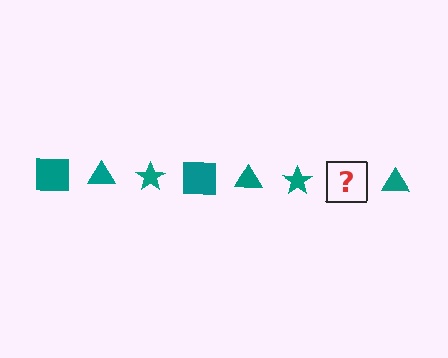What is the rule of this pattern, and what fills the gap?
The rule is that the pattern cycles through square, triangle, star shapes in teal. The gap should be filled with a teal square.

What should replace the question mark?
The question mark should be replaced with a teal square.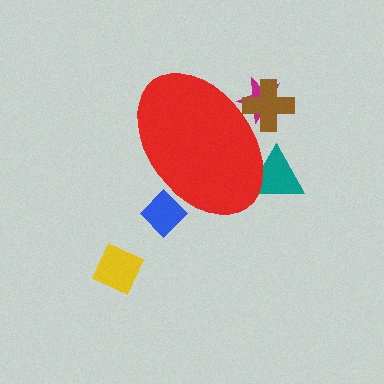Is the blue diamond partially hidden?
Yes, the blue diamond is partially hidden behind the red ellipse.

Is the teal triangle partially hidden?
Yes, the teal triangle is partially hidden behind the red ellipse.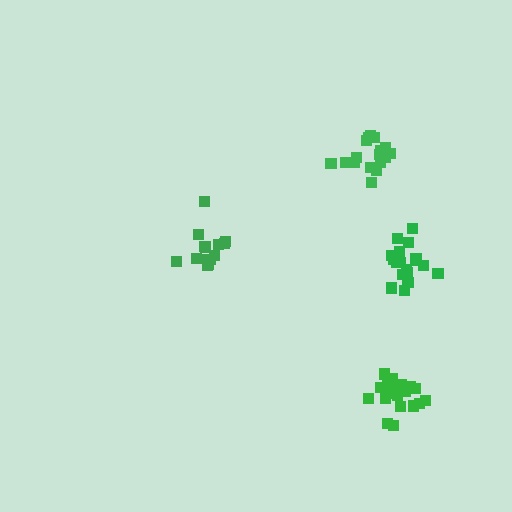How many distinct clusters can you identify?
There are 4 distinct clusters.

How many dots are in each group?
Group 1: 19 dots, Group 2: 18 dots, Group 3: 15 dots, Group 4: 21 dots (73 total).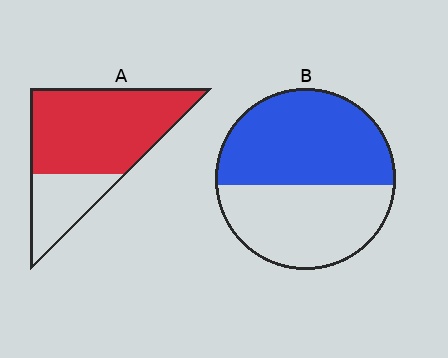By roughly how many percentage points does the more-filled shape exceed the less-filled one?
By roughly 20 percentage points (A over B).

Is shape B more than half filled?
Yes.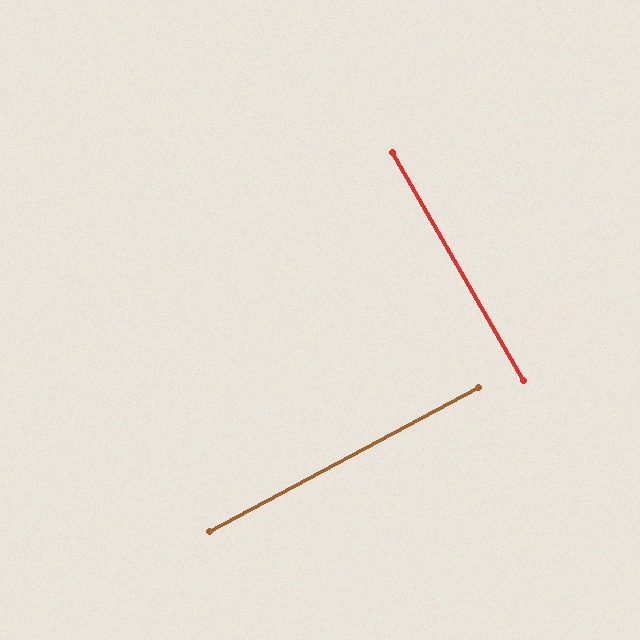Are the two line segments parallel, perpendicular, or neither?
Perpendicular — they meet at approximately 88°.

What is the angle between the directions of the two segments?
Approximately 88 degrees.